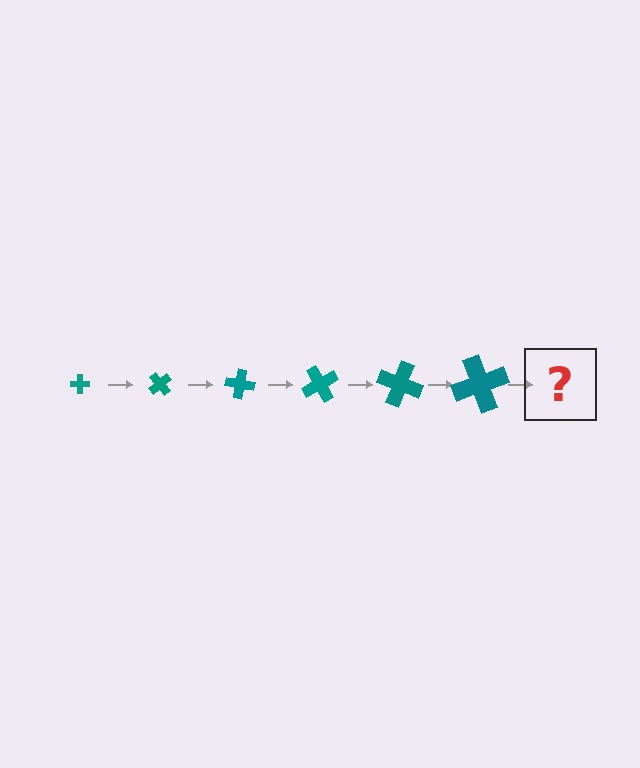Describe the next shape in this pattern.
It should be a cross, larger than the previous one and rotated 300 degrees from the start.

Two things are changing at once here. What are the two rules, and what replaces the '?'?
The two rules are that the cross grows larger each step and it rotates 50 degrees each step. The '?' should be a cross, larger than the previous one and rotated 300 degrees from the start.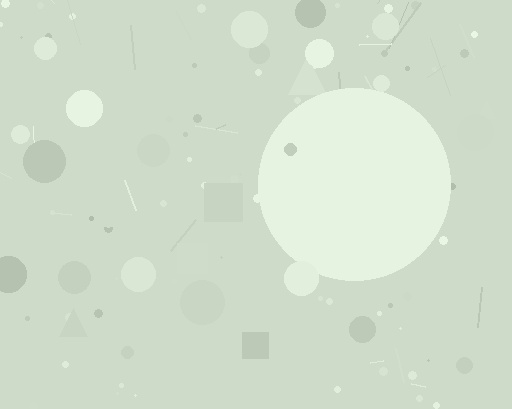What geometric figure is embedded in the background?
A circle is embedded in the background.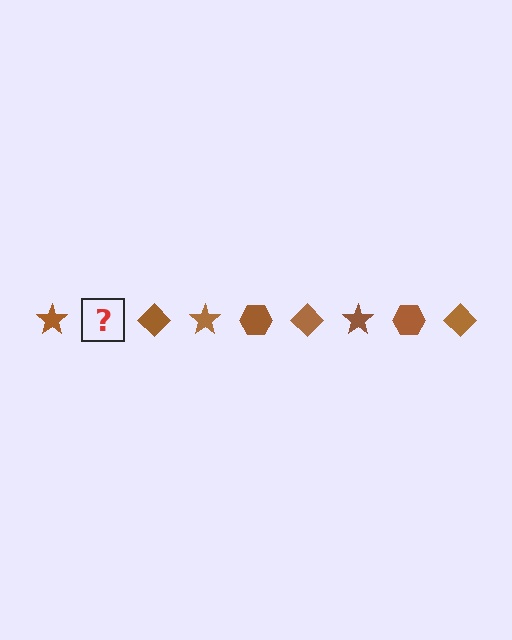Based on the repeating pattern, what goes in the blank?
The blank should be a brown hexagon.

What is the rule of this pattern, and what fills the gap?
The rule is that the pattern cycles through star, hexagon, diamond shapes in brown. The gap should be filled with a brown hexagon.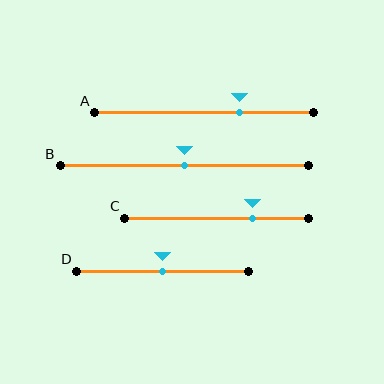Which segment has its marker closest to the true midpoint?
Segment B has its marker closest to the true midpoint.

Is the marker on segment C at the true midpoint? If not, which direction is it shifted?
No, the marker on segment C is shifted to the right by about 20% of the segment length.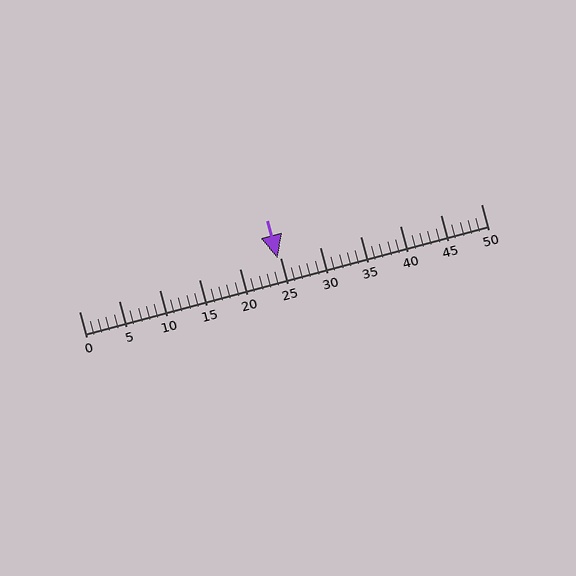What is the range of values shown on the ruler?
The ruler shows values from 0 to 50.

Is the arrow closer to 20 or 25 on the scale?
The arrow is closer to 25.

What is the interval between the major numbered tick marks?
The major tick marks are spaced 5 units apart.